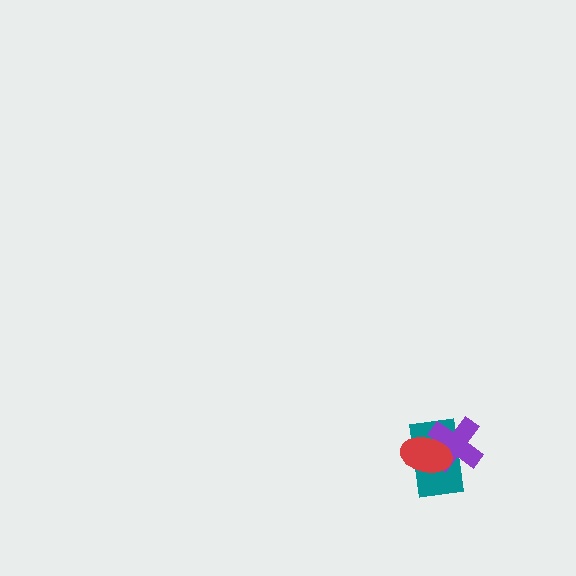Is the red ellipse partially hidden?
No, no other shape covers it.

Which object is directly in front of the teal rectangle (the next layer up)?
The purple cross is directly in front of the teal rectangle.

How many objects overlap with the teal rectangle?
2 objects overlap with the teal rectangle.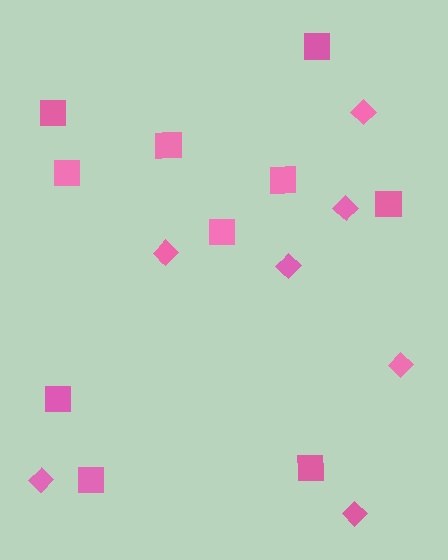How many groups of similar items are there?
There are 2 groups: one group of squares (10) and one group of diamonds (7).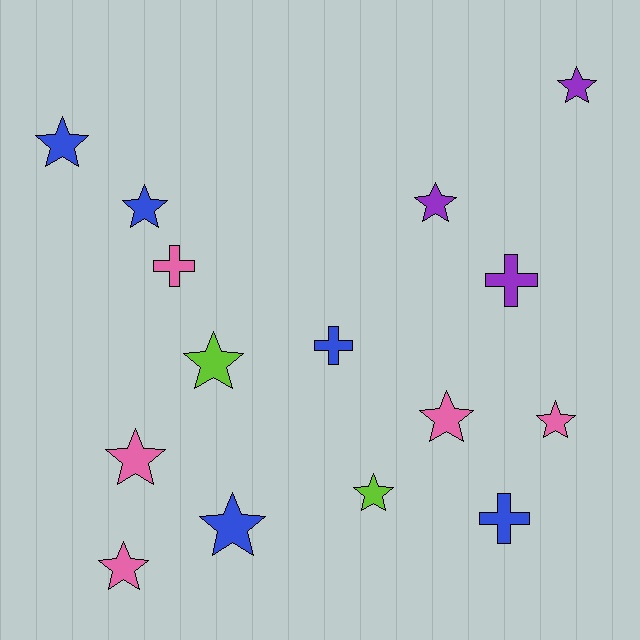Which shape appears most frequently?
Star, with 11 objects.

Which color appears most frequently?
Pink, with 5 objects.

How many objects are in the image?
There are 15 objects.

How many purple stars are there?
There are 2 purple stars.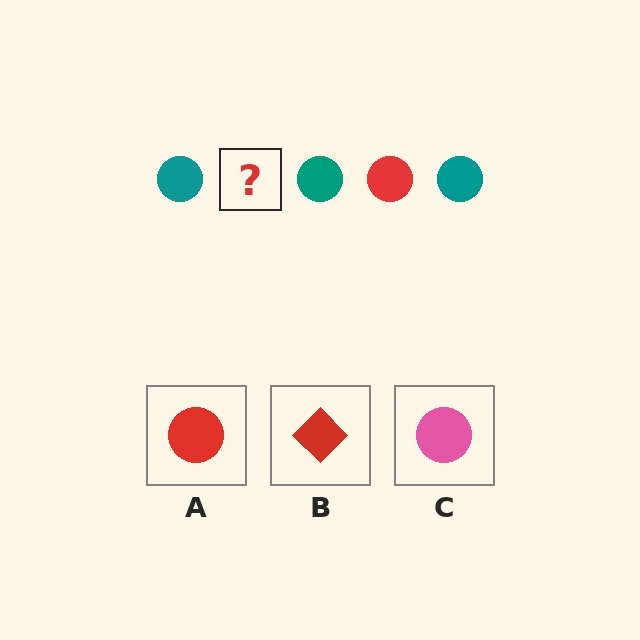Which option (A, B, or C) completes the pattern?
A.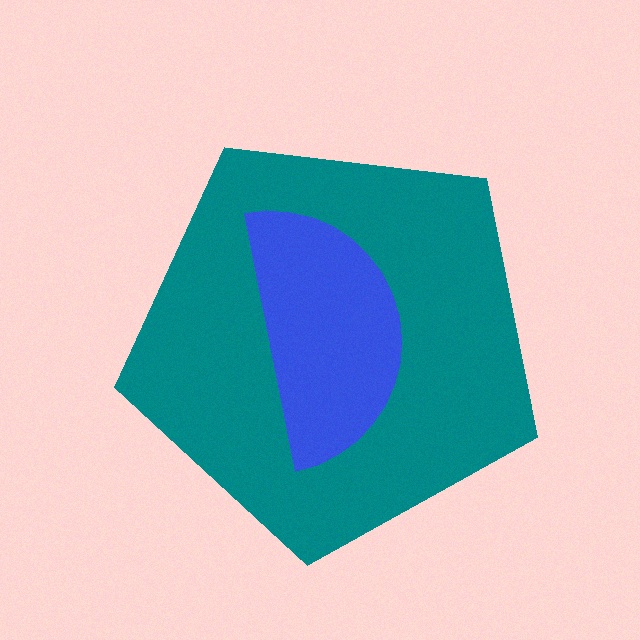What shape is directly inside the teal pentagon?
The blue semicircle.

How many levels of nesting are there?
2.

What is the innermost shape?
The blue semicircle.